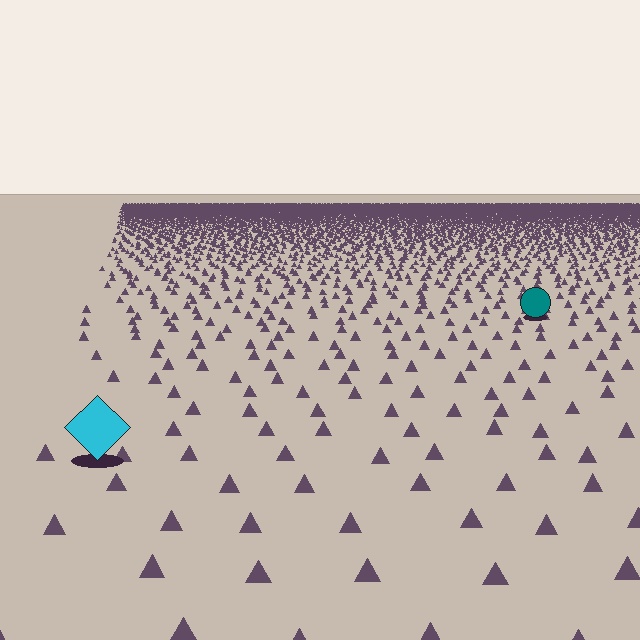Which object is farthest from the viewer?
The teal circle is farthest from the viewer. It appears smaller and the ground texture around it is denser.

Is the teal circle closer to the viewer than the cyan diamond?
No. The cyan diamond is closer — you can tell from the texture gradient: the ground texture is coarser near it.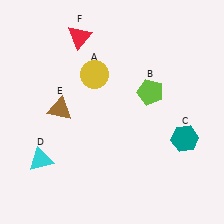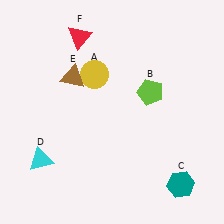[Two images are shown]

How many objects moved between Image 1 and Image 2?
2 objects moved between the two images.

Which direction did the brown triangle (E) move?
The brown triangle (E) moved up.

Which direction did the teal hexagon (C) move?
The teal hexagon (C) moved down.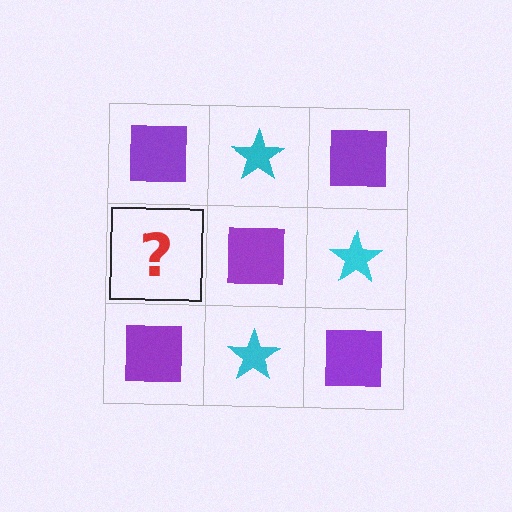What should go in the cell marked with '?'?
The missing cell should contain a cyan star.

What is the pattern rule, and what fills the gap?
The rule is that it alternates purple square and cyan star in a checkerboard pattern. The gap should be filled with a cyan star.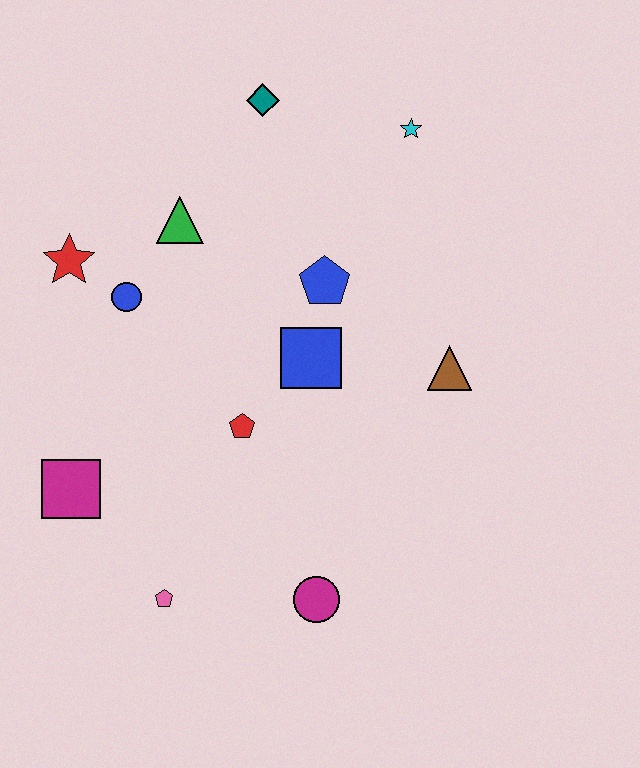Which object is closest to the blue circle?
The red star is closest to the blue circle.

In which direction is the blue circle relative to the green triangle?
The blue circle is below the green triangle.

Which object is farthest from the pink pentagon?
The cyan star is farthest from the pink pentagon.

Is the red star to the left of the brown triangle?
Yes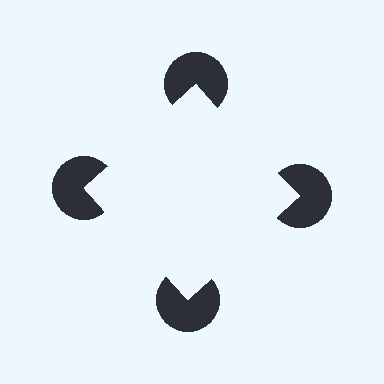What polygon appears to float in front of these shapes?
An illusory square — its edges are inferred from the aligned wedge cuts in the pac-man discs, not physically drawn.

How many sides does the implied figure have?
4 sides.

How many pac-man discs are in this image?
There are 4 — one at each vertex of the illusory square.